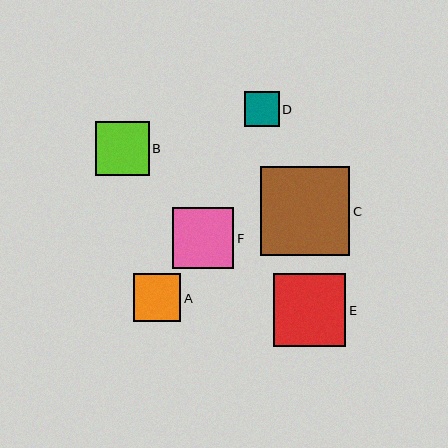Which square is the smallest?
Square D is the smallest with a size of approximately 35 pixels.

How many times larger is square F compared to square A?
Square F is approximately 1.3 times the size of square A.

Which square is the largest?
Square C is the largest with a size of approximately 89 pixels.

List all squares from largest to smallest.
From largest to smallest: C, E, F, B, A, D.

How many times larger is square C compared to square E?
Square C is approximately 1.2 times the size of square E.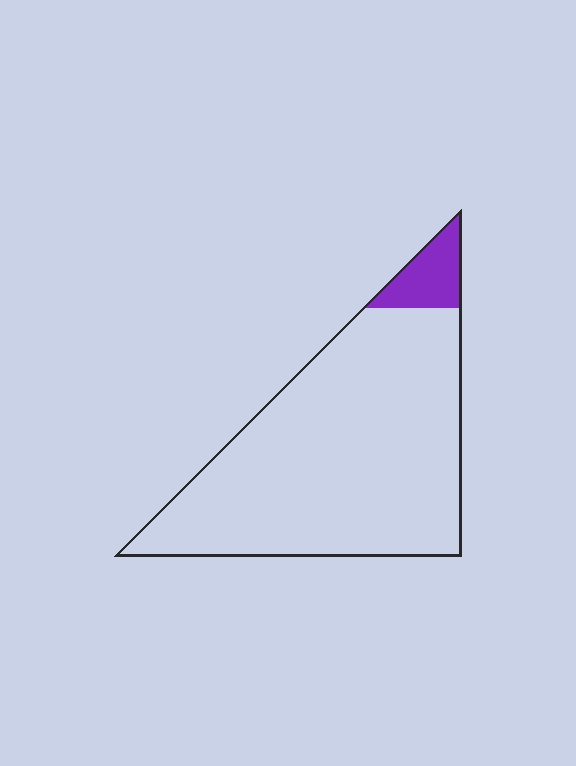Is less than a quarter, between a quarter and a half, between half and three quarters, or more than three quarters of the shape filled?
Less than a quarter.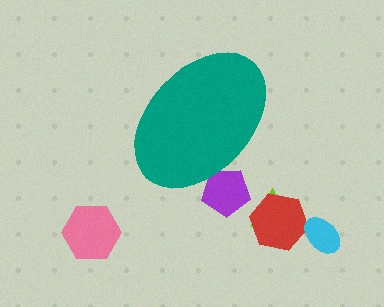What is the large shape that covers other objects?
A teal ellipse.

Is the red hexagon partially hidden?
No, the red hexagon is fully visible.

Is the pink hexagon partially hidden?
No, the pink hexagon is fully visible.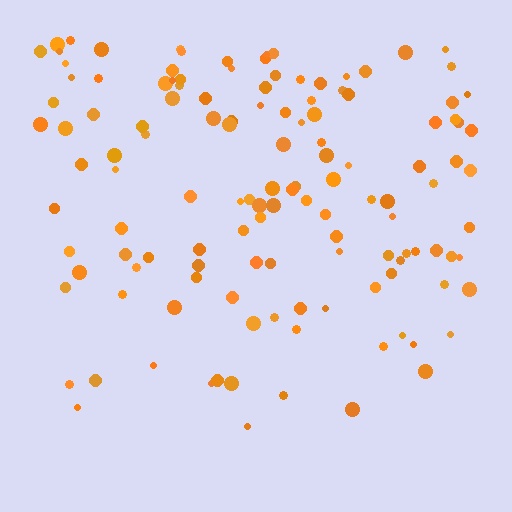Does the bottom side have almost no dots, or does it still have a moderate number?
Still a moderate number, just noticeably fewer than the top.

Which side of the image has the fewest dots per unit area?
The bottom.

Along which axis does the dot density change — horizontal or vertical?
Vertical.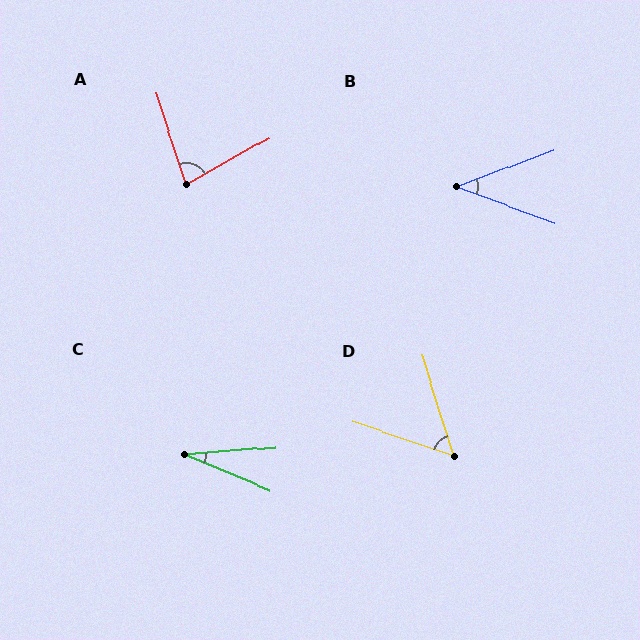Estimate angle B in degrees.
Approximately 41 degrees.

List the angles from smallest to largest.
C (27°), B (41°), D (54°), A (79°).